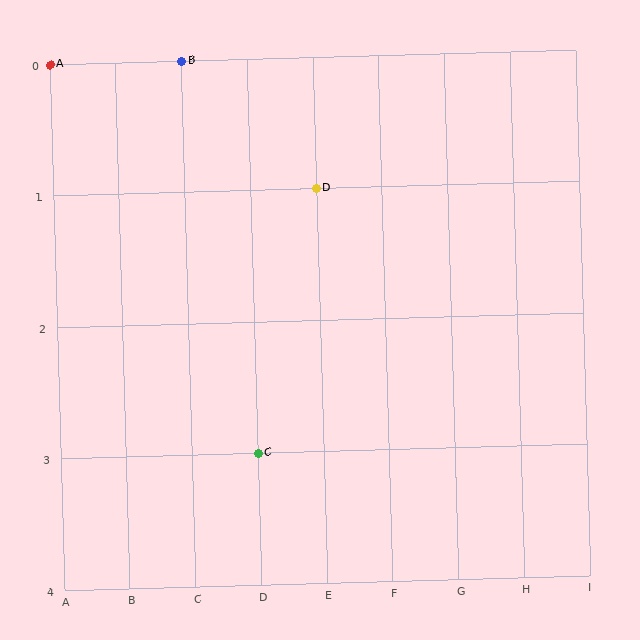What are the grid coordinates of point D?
Point D is at grid coordinates (E, 1).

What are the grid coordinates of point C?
Point C is at grid coordinates (D, 3).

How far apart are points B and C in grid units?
Points B and C are 1 column and 3 rows apart (about 3.2 grid units diagonally).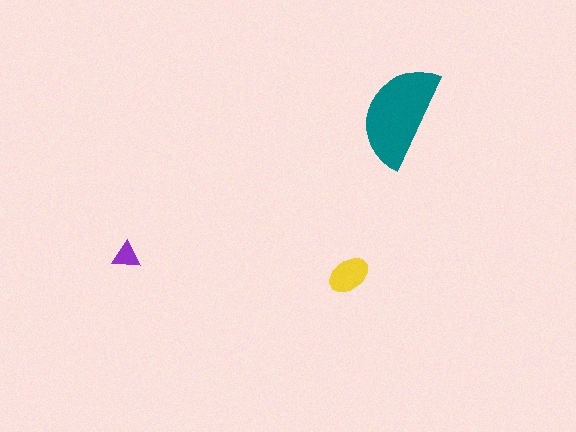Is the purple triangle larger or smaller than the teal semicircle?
Smaller.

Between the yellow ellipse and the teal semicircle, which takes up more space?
The teal semicircle.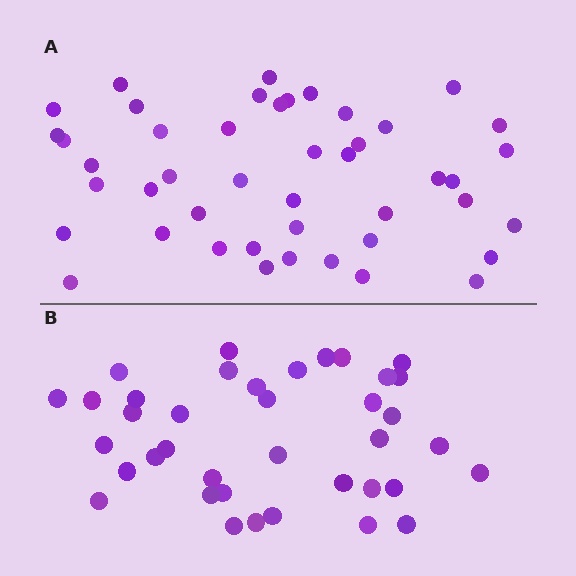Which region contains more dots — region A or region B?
Region A (the top region) has more dots.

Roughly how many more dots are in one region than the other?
Region A has roughly 8 or so more dots than region B.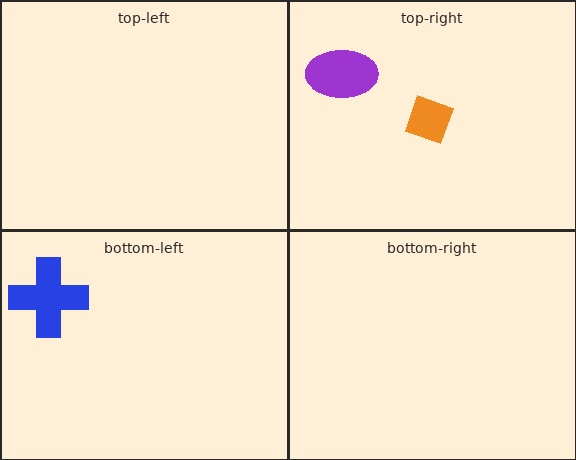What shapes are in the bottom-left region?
The blue cross.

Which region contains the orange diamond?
The top-right region.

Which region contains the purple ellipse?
The top-right region.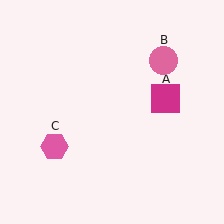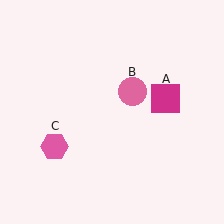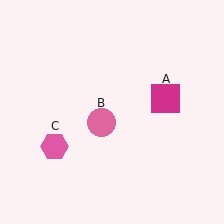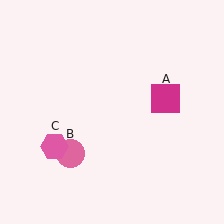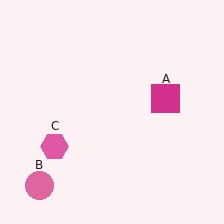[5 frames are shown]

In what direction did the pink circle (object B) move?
The pink circle (object B) moved down and to the left.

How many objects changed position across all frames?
1 object changed position: pink circle (object B).